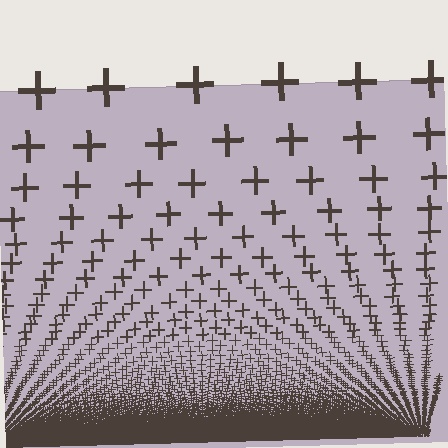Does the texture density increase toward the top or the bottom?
Density increases toward the bottom.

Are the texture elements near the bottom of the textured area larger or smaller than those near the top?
Smaller. The gradient is inverted — elements near the bottom are smaller and denser.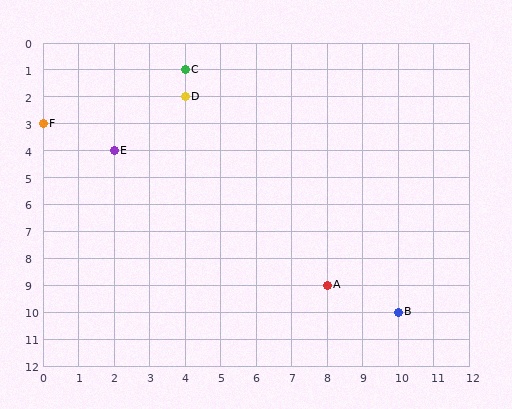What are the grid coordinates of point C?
Point C is at grid coordinates (4, 1).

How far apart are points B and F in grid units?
Points B and F are 10 columns and 7 rows apart (about 12.2 grid units diagonally).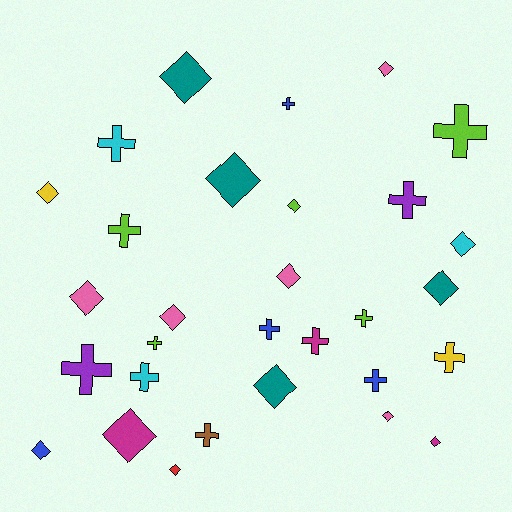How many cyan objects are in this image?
There are 3 cyan objects.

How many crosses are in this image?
There are 14 crosses.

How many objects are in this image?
There are 30 objects.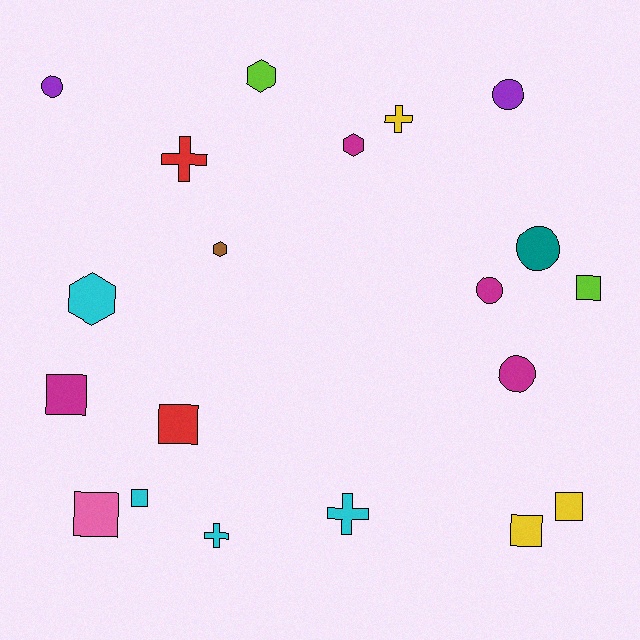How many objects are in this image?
There are 20 objects.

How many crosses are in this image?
There are 4 crosses.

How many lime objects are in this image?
There are 2 lime objects.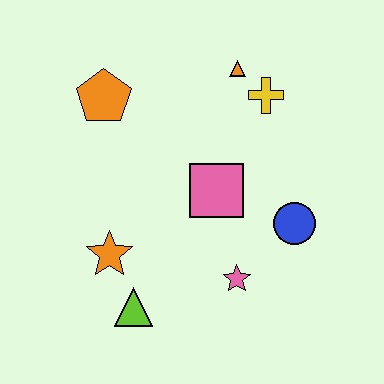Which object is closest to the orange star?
The lime triangle is closest to the orange star.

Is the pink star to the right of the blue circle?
No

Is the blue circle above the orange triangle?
No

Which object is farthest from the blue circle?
The orange pentagon is farthest from the blue circle.